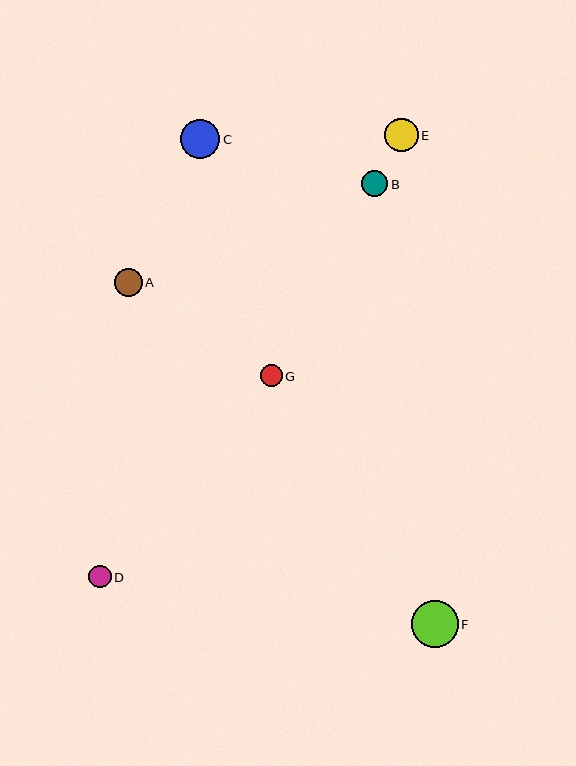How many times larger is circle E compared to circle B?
Circle E is approximately 1.3 times the size of circle B.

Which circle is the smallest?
Circle D is the smallest with a size of approximately 22 pixels.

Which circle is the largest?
Circle F is the largest with a size of approximately 47 pixels.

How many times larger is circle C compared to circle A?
Circle C is approximately 1.4 times the size of circle A.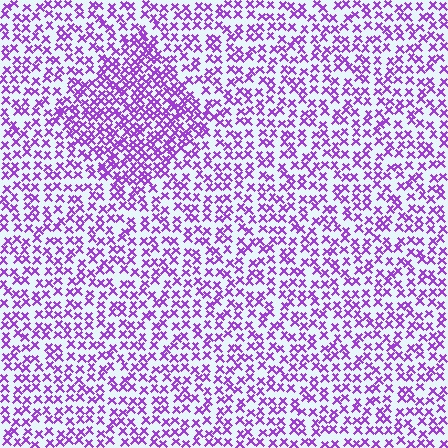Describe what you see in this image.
The image contains small purple elements arranged at two different densities. A diamond-shaped region is visible where the elements are more densely packed than the surrounding area.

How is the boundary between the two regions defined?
The boundary is defined by a change in element density (approximately 1.7x ratio). All elements are the same color, size, and shape.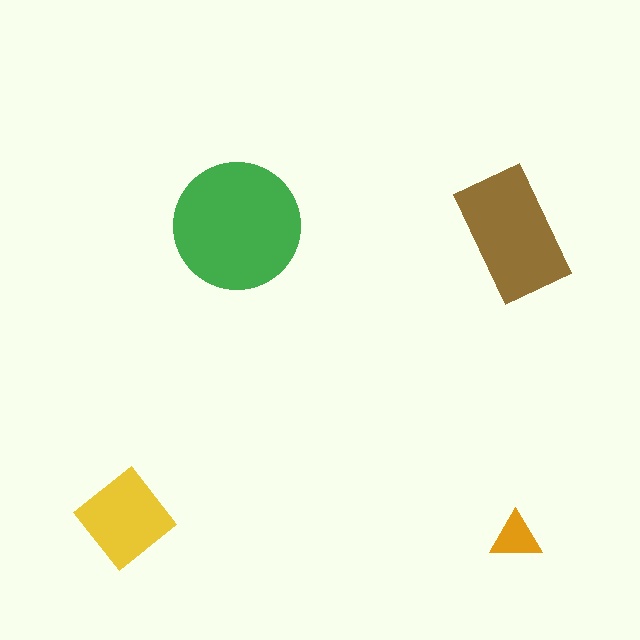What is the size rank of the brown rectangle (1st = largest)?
2nd.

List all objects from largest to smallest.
The green circle, the brown rectangle, the yellow diamond, the orange triangle.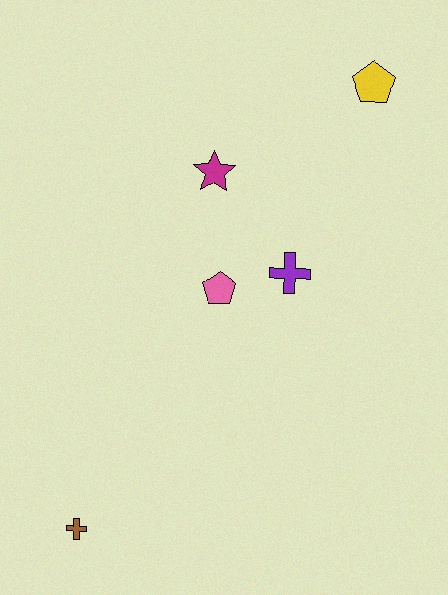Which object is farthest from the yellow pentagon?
The brown cross is farthest from the yellow pentagon.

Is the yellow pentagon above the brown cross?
Yes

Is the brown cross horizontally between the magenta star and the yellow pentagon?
No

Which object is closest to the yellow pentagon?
The magenta star is closest to the yellow pentagon.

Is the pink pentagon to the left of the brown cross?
No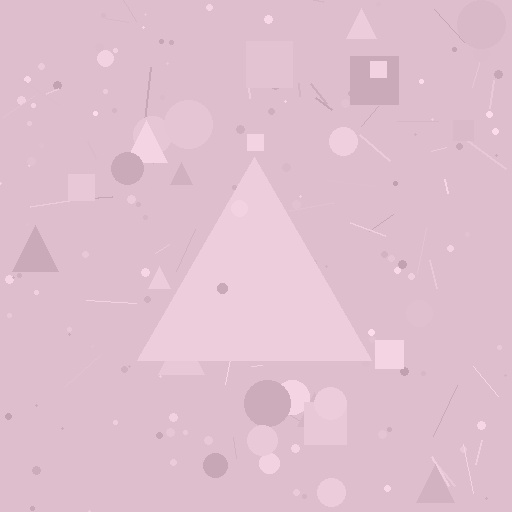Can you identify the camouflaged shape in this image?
The camouflaged shape is a triangle.